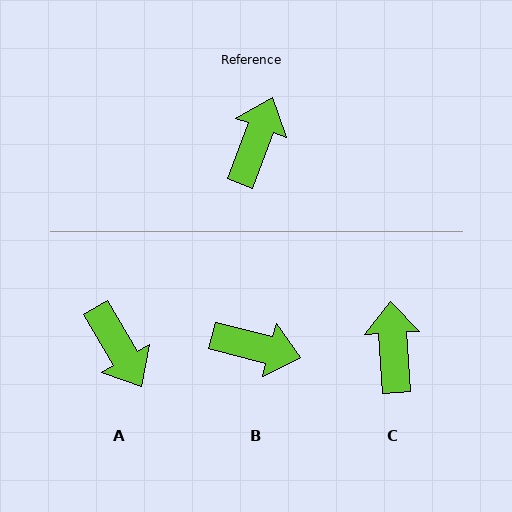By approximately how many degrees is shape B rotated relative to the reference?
Approximately 83 degrees clockwise.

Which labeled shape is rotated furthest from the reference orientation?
A, about 129 degrees away.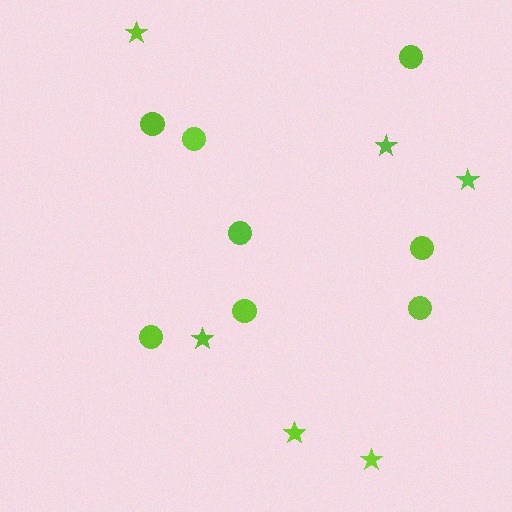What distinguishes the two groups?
There are 2 groups: one group of circles (8) and one group of stars (6).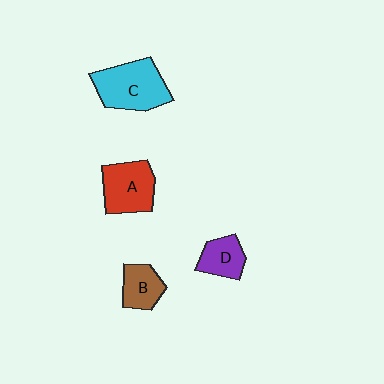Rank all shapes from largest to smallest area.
From largest to smallest: C (cyan), A (red), D (purple), B (brown).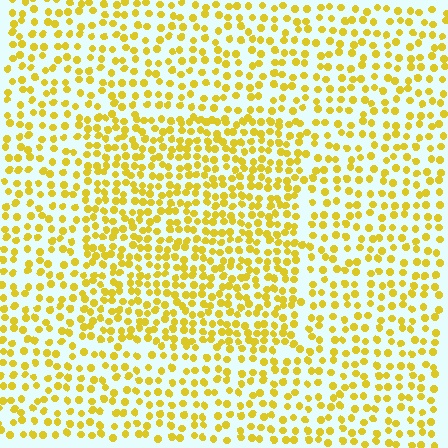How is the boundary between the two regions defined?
The boundary is defined by a change in element density (approximately 1.6x ratio). All elements are the same color, size, and shape.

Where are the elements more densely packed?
The elements are more densely packed inside the rectangle boundary.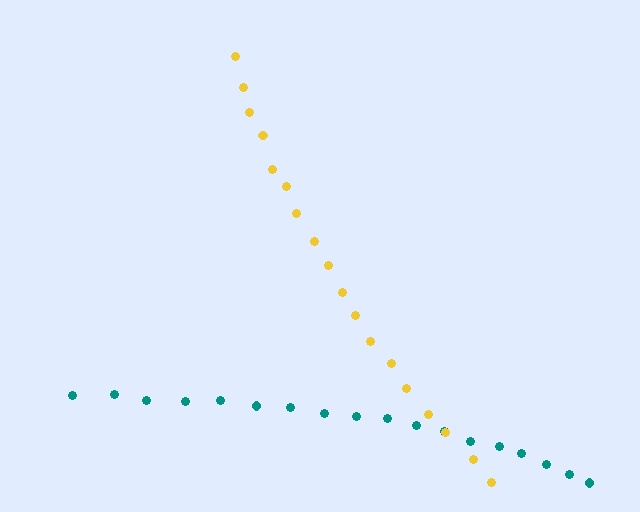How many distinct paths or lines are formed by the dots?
There are 2 distinct paths.